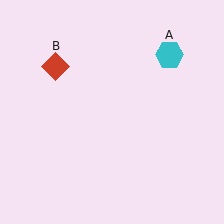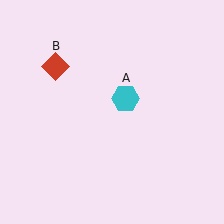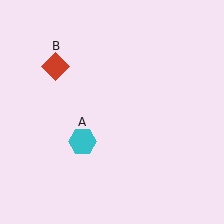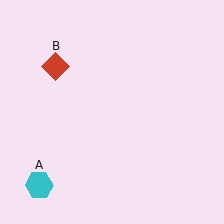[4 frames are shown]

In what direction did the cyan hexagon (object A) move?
The cyan hexagon (object A) moved down and to the left.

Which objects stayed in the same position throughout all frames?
Red diamond (object B) remained stationary.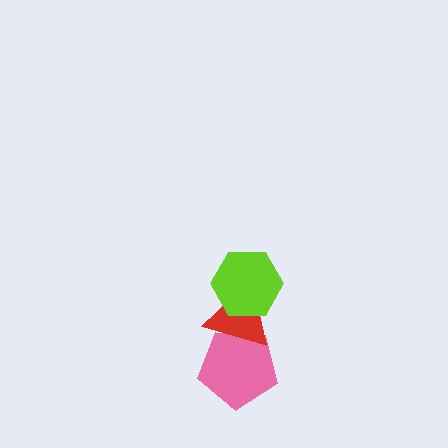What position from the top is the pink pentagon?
The pink pentagon is 3rd from the top.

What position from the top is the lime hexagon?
The lime hexagon is 1st from the top.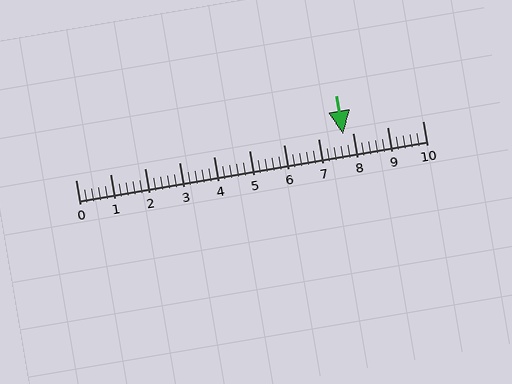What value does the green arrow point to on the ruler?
The green arrow points to approximately 7.7.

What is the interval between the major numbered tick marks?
The major tick marks are spaced 1 units apart.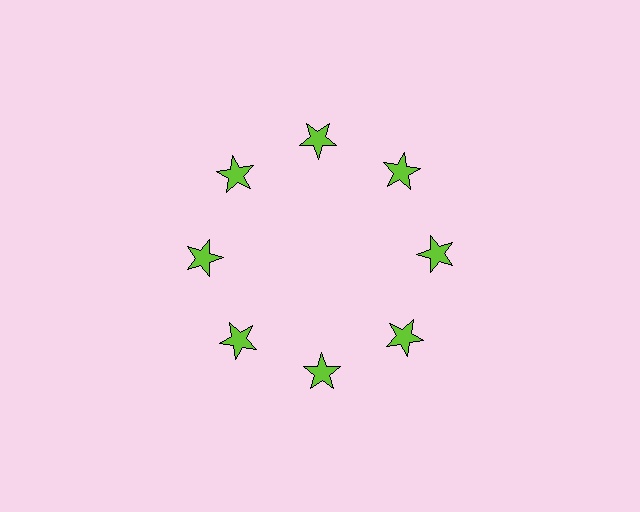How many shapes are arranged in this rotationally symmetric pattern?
There are 8 shapes, arranged in 8 groups of 1.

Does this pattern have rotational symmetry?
Yes, this pattern has 8-fold rotational symmetry. It looks the same after rotating 45 degrees around the center.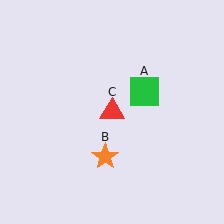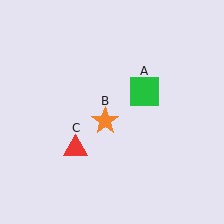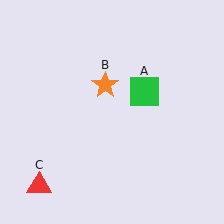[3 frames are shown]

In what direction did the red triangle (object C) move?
The red triangle (object C) moved down and to the left.